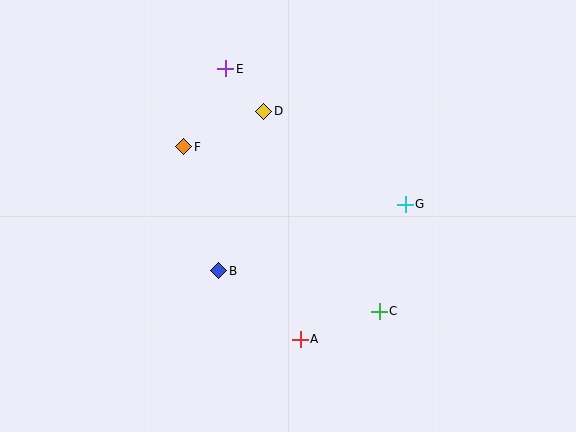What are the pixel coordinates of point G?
Point G is at (405, 204).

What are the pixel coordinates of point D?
Point D is at (264, 111).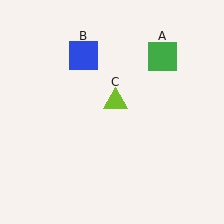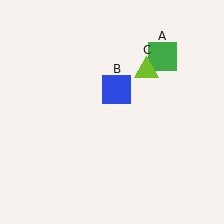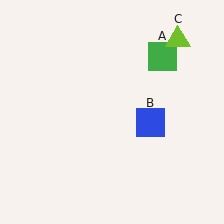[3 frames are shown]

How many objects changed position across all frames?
2 objects changed position: blue square (object B), lime triangle (object C).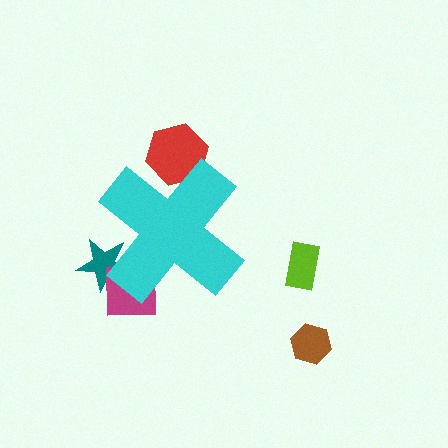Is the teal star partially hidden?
Yes, the teal star is partially hidden behind the cyan cross.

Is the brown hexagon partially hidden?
No, the brown hexagon is fully visible.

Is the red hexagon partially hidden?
Yes, the red hexagon is partially hidden behind the cyan cross.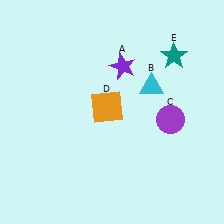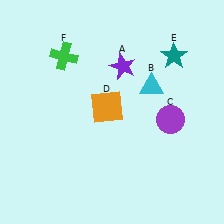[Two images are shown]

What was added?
A green cross (F) was added in Image 2.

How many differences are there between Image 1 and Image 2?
There is 1 difference between the two images.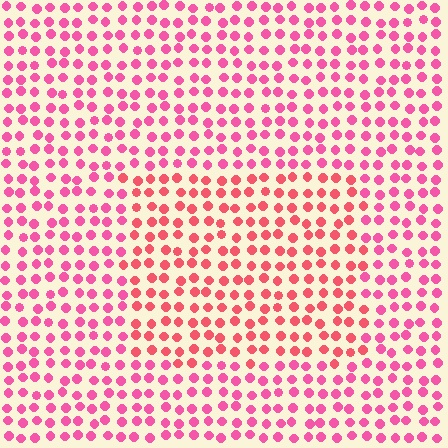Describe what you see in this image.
The image is filled with small pink elements in a uniform arrangement. A rectangle-shaped region is visible where the elements are tinted to a slightly different hue, forming a subtle color boundary.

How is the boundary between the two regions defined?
The boundary is defined purely by a slight shift in hue (about 24 degrees). Spacing, size, and orientation are identical on both sides.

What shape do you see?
I see a rectangle.